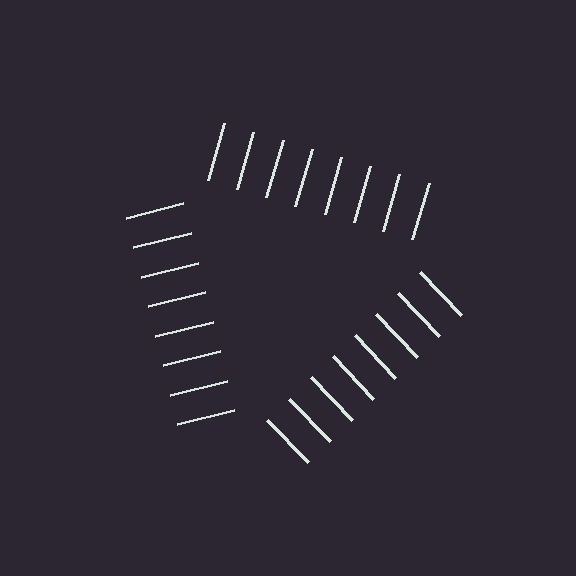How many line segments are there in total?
24 — 8 along each of the 3 edges.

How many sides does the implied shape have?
3 sides — the line-ends trace a triangle.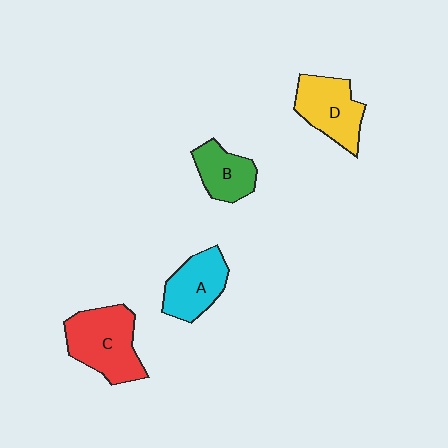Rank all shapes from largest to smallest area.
From largest to smallest: C (red), D (yellow), A (cyan), B (green).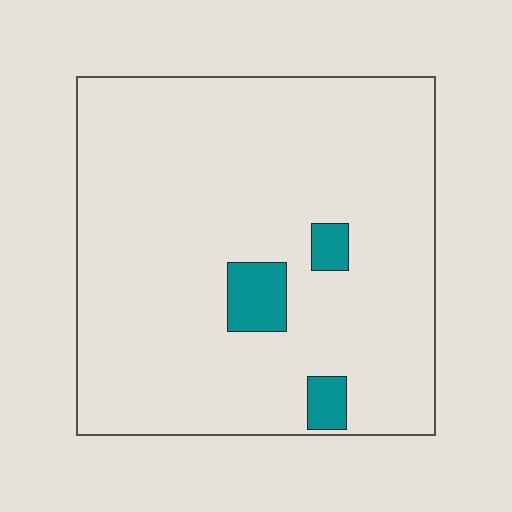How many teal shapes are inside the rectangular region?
3.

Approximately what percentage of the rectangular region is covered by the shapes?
Approximately 5%.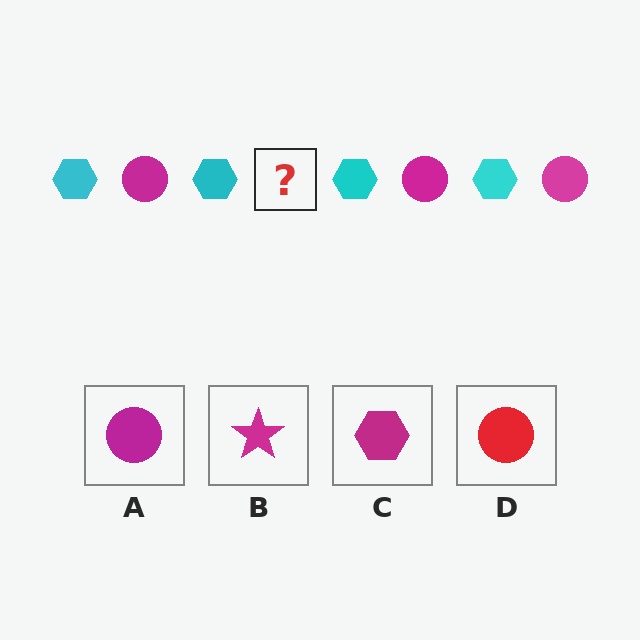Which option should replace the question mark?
Option A.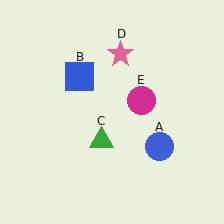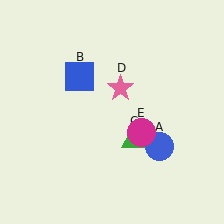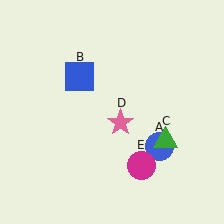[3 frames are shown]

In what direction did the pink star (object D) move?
The pink star (object D) moved down.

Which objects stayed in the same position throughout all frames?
Blue circle (object A) and blue square (object B) remained stationary.